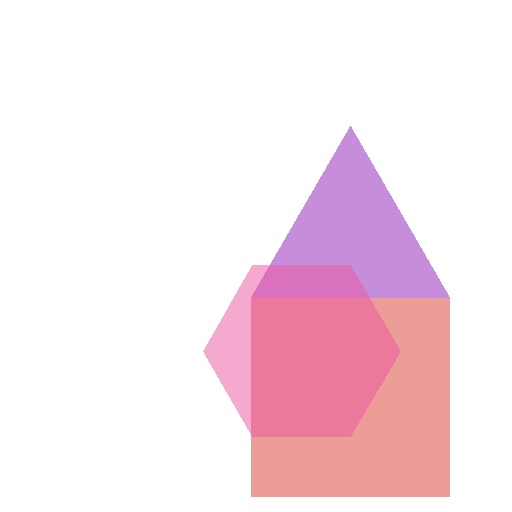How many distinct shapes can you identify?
There are 3 distinct shapes: a red square, a purple triangle, a pink hexagon.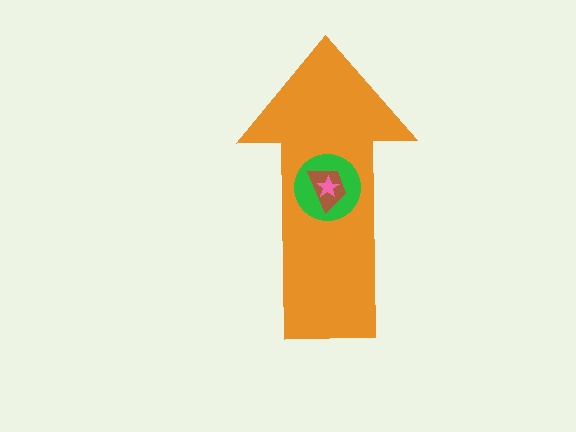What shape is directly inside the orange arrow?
The green circle.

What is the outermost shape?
The orange arrow.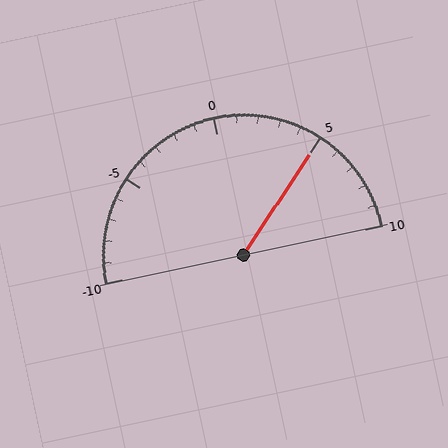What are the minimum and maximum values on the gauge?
The gauge ranges from -10 to 10.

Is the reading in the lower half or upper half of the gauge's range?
The reading is in the upper half of the range (-10 to 10).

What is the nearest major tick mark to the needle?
The nearest major tick mark is 5.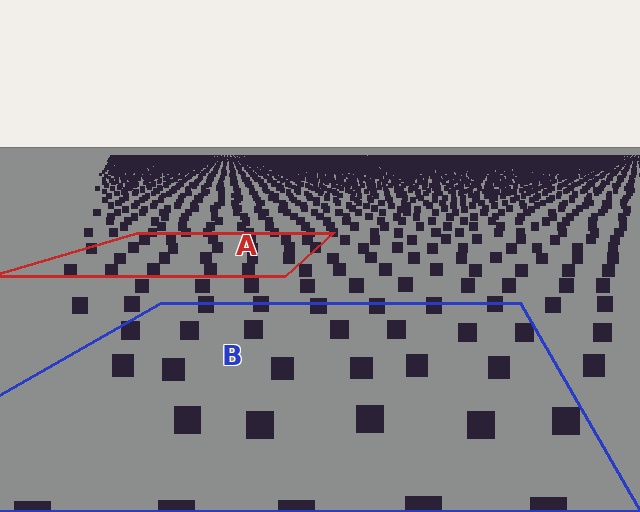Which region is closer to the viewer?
Region B is closer. The texture elements there are larger and more spread out.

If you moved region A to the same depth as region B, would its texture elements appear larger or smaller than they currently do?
They would appear larger. At a closer depth, the same texture elements are projected at a bigger on-screen size.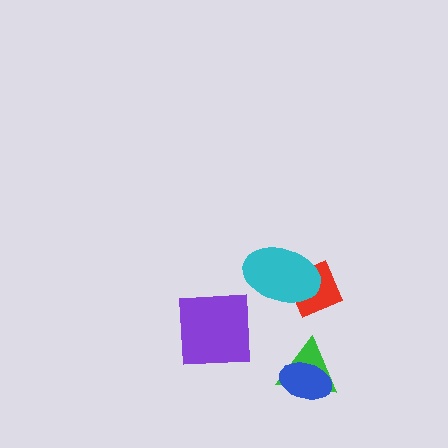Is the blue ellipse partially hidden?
No, no other shape covers it.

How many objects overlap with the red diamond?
1 object overlaps with the red diamond.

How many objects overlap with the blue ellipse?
1 object overlaps with the blue ellipse.